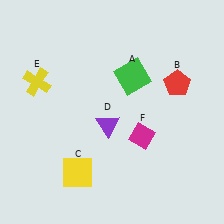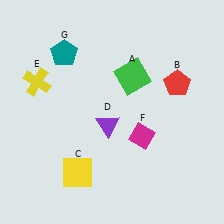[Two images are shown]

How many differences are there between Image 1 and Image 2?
There is 1 difference between the two images.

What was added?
A teal pentagon (G) was added in Image 2.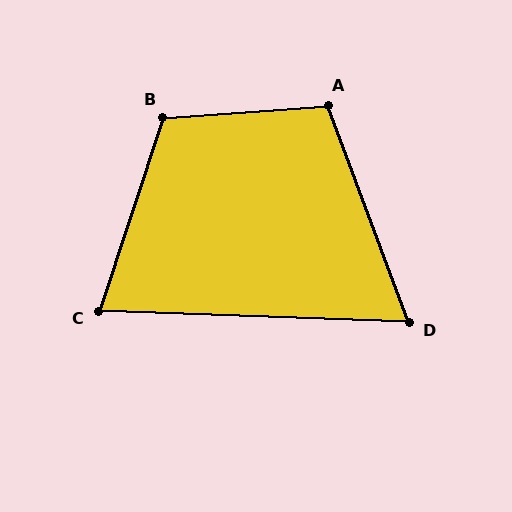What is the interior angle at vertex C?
Approximately 74 degrees (acute).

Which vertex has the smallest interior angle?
D, at approximately 68 degrees.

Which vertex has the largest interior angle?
B, at approximately 112 degrees.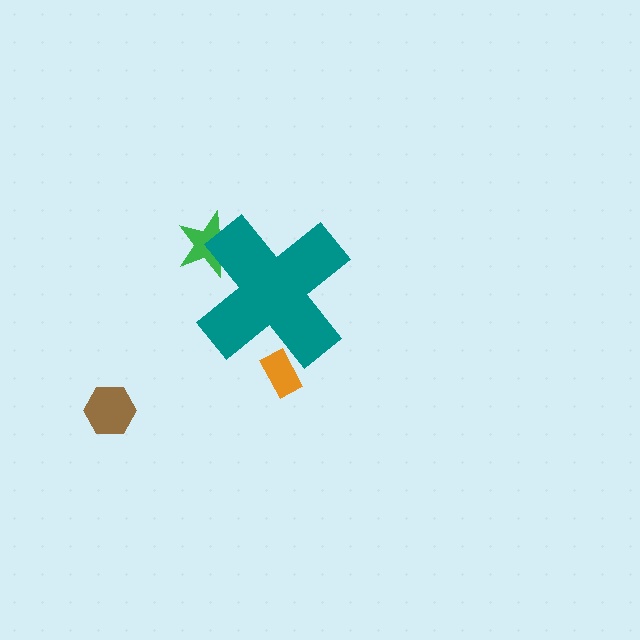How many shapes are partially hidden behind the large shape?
2 shapes are partially hidden.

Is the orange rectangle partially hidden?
Yes, the orange rectangle is partially hidden behind the teal cross.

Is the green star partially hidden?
Yes, the green star is partially hidden behind the teal cross.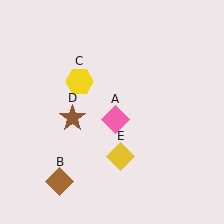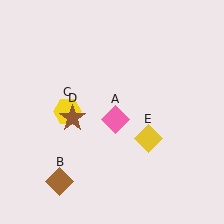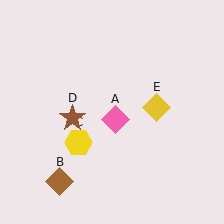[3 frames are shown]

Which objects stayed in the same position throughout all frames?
Pink diamond (object A) and brown diamond (object B) and brown star (object D) remained stationary.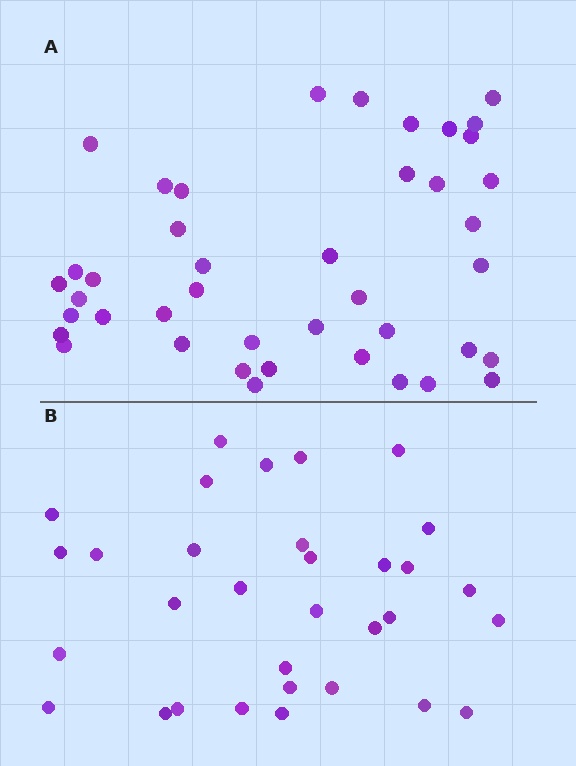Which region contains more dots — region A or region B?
Region A (the top region) has more dots.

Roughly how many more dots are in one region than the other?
Region A has roughly 10 or so more dots than region B.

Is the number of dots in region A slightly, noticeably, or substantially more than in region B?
Region A has noticeably more, but not dramatically so. The ratio is roughly 1.3 to 1.